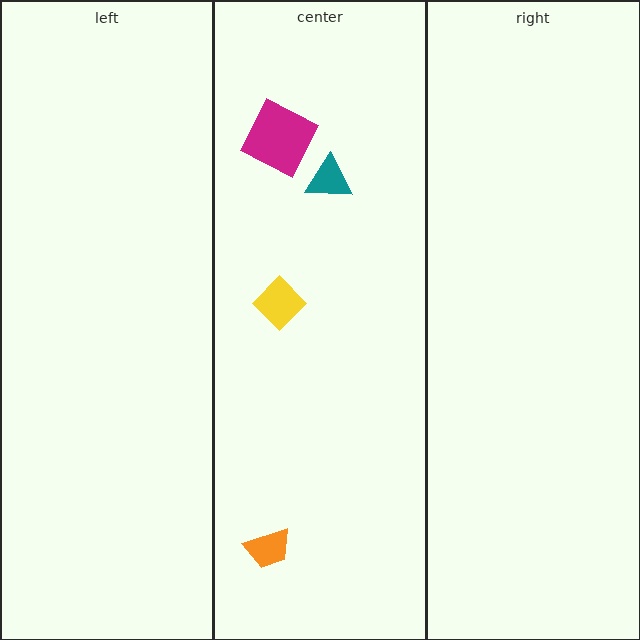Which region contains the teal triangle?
The center region.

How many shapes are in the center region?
4.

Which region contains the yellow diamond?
The center region.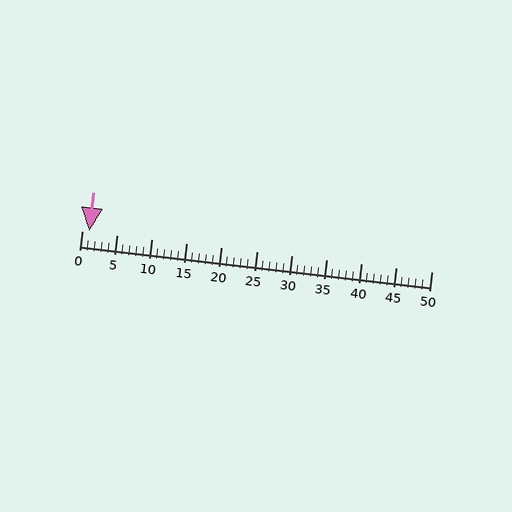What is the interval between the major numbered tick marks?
The major tick marks are spaced 5 units apart.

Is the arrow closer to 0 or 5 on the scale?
The arrow is closer to 0.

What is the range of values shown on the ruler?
The ruler shows values from 0 to 50.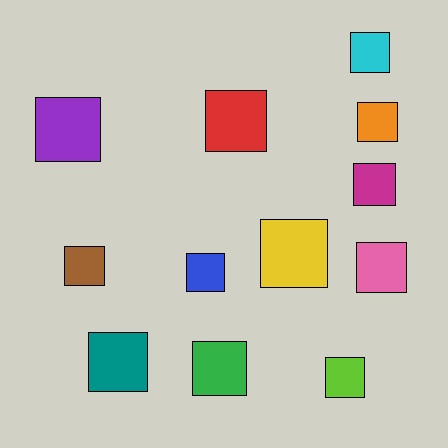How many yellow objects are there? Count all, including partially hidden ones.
There is 1 yellow object.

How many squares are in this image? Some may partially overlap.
There are 12 squares.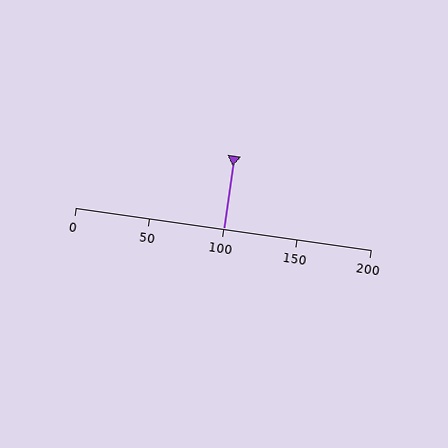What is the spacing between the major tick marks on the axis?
The major ticks are spaced 50 apart.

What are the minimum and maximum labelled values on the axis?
The axis runs from 0 to 200.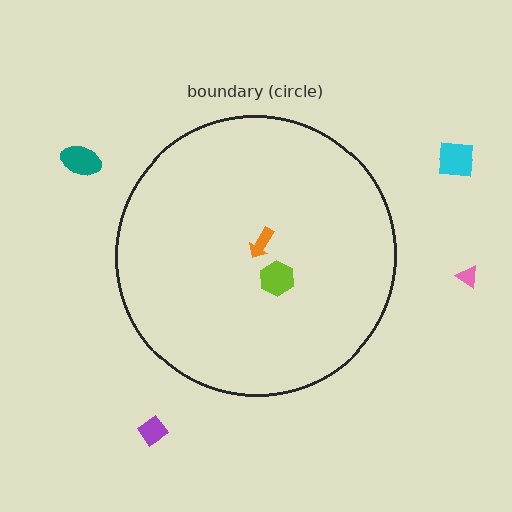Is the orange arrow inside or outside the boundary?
Inside.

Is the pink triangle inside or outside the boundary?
Outside.